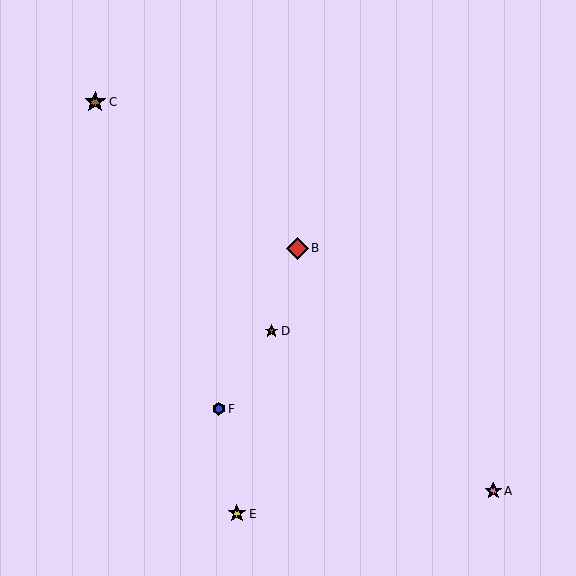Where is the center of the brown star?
The center of the brown star is at (271, 331).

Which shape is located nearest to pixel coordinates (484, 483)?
The pink star (labeled A) at (493, 491) is nearest to that location.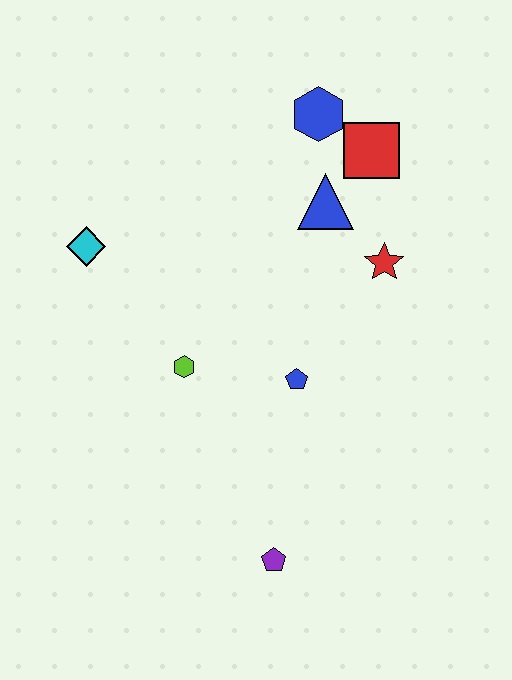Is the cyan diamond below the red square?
Yes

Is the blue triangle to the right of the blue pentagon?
Yes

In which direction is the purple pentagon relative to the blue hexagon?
The purple pentagon is below the blue hexagon.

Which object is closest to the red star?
The blue triangle is closest to the red star.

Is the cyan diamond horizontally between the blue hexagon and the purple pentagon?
No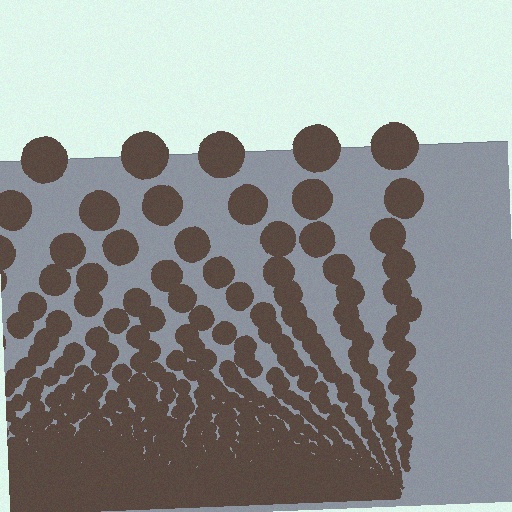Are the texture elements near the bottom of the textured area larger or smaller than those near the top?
Smaller. The gradient is inverted — elements near the bottom are smaller and denser.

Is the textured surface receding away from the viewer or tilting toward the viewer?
The surface appears to tilt toward the viewer. Texture elements get larger and sparser toward the top.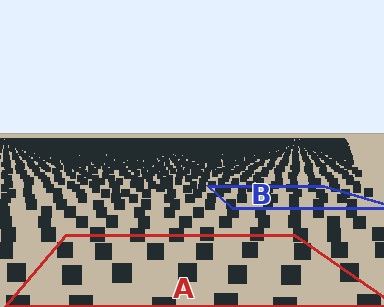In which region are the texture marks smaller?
The texture marks are smaller in region B, because it is farther away.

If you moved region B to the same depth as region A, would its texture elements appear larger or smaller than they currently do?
They would appear larger. At a closer depth, the same texture elements are projected at a bigger on-screen size.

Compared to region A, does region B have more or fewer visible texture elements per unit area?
Region B has more texture elements per unit area — they are packed more densely because it is farther away.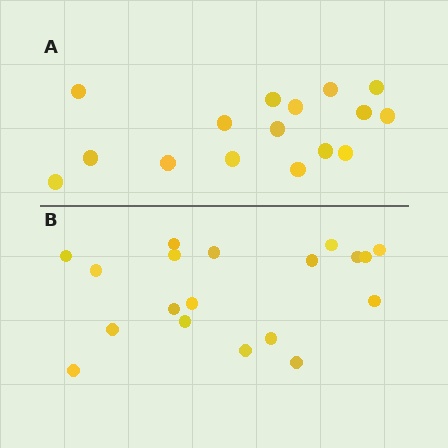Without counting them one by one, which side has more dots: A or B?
Region B (the bottom region) has more dots.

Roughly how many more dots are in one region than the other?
Region B has just a few more — roughly 2 or 3 more dots than region A.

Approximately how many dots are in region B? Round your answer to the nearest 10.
About 20 dots. (The exact count is 19, which rounds to 20.)